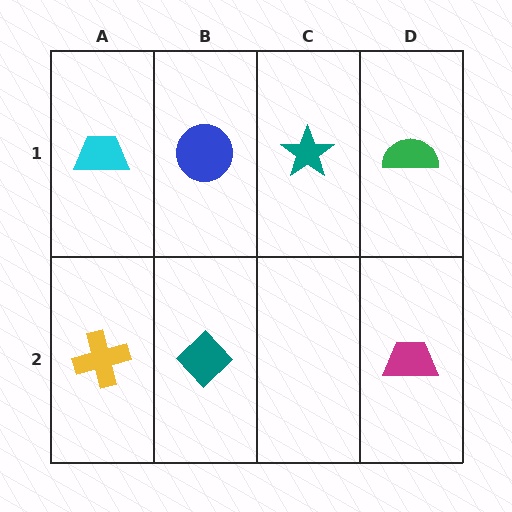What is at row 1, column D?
A green semicircle.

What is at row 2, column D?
A magenta trapezoid.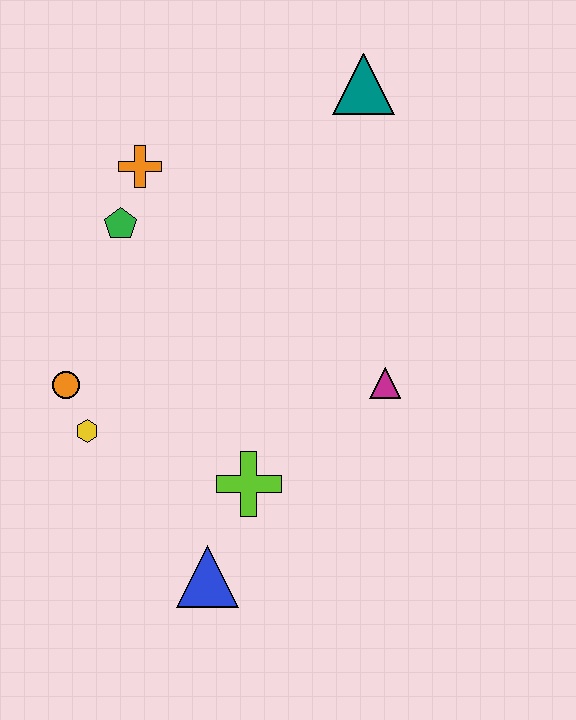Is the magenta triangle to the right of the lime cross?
Yes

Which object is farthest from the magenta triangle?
The orange cross is farthest from the magenta triangle.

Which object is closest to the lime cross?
The blue triangle is closest to the lime cross.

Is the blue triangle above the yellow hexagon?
No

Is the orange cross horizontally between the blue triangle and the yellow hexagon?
Yes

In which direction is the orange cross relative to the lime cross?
The orange cross is above the lime cross.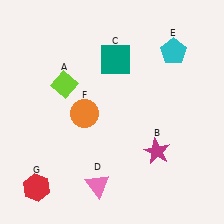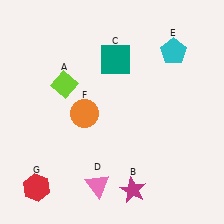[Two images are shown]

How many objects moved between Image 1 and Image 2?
1 object moved between the two images.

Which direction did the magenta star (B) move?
The magenta star (B) moved down.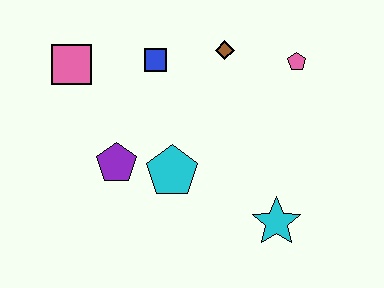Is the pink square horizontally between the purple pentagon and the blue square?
No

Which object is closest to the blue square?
The brown diamond is closest to the blue square.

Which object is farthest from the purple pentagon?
The pink pentagon is farthest from the purple pentagon.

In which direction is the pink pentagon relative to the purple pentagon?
The pink pentagon is to the right of the purple pentagon.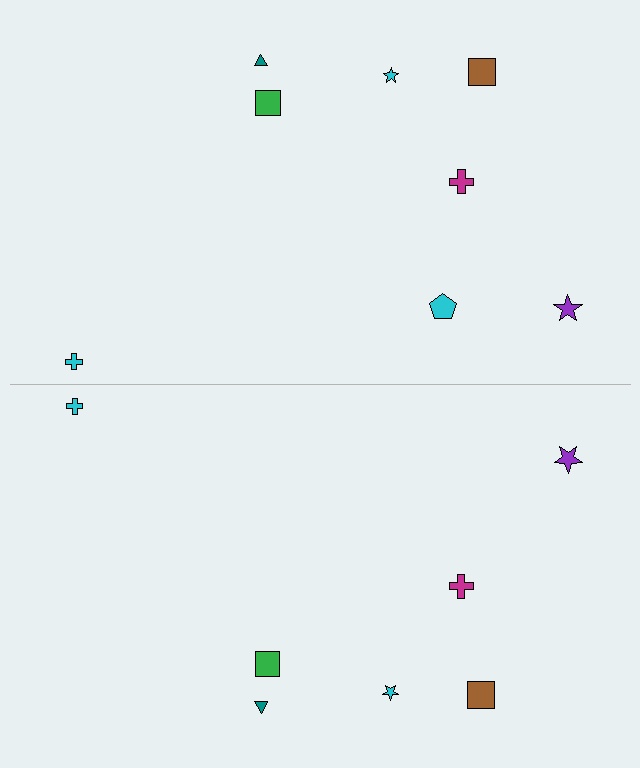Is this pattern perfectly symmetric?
No, the pattern is not perfectly symmetric. A cyan pentagon is missing from the bottom side.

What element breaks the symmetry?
A cyan pentagon is missing from the bottom side.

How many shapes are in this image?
There are 15 shapes in this image.